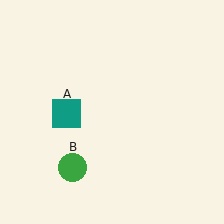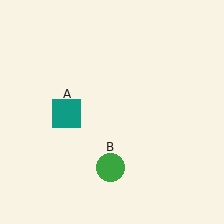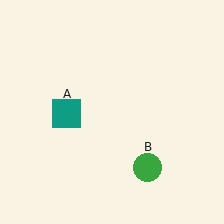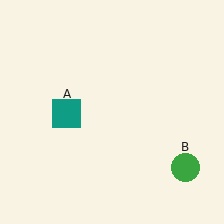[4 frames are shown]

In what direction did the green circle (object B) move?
The green circle (object B) moved right.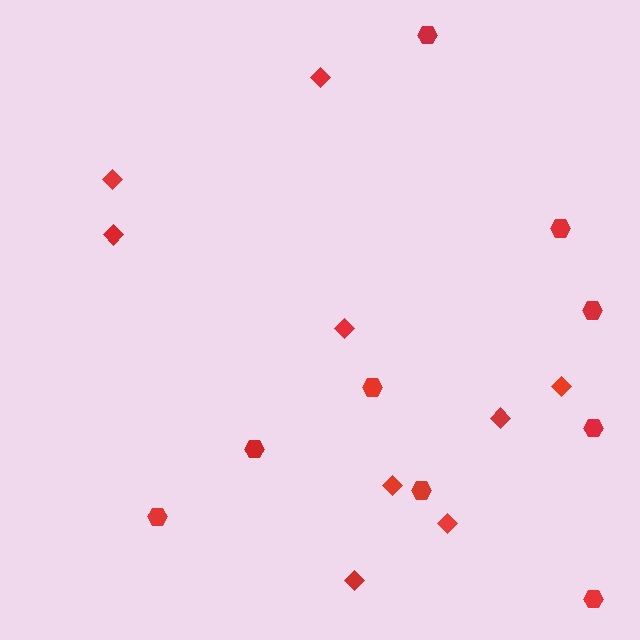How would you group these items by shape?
There are 2 groups: one group of diamonds (9) and one group of hexagons (9).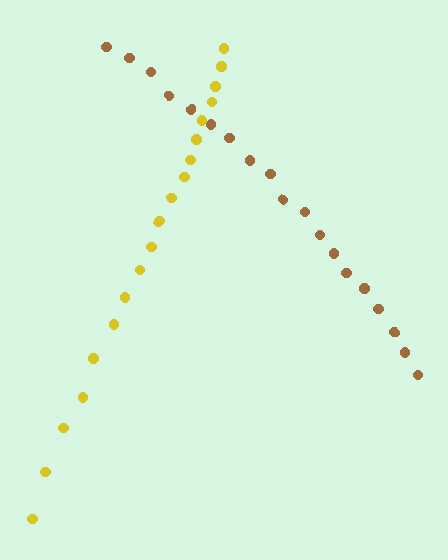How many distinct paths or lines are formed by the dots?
There are 2 distinct paths.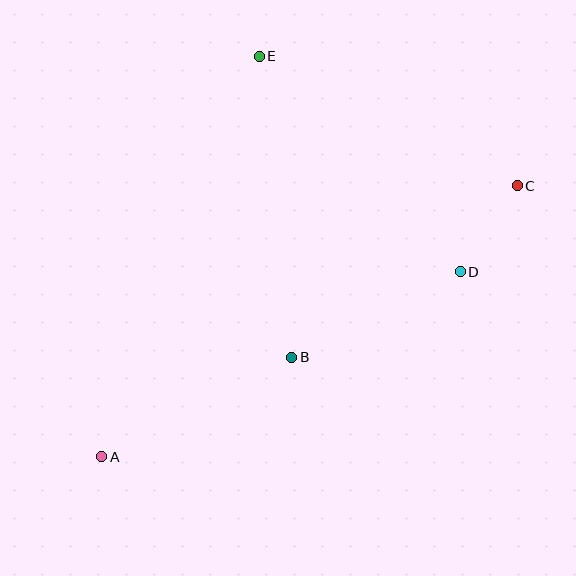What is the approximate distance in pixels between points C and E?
The distance between C and E is approximately 289 pixels.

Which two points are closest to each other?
Points C and D are closest to each other.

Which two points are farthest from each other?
Points A and C are farthest from each other.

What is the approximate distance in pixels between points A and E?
The distance between A and E is approximately 430 pixels.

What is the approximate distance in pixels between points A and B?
The distance between A and B is approximately 214 pixels.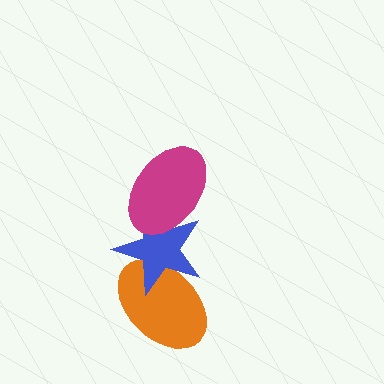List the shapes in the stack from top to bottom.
From top to bottom: the magenta ellipse, the blue star, the orange ellipse.